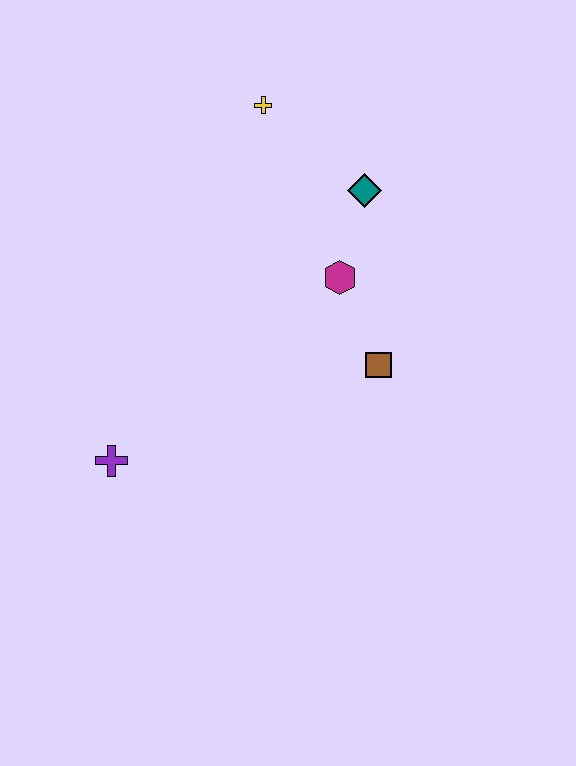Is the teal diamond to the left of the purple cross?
No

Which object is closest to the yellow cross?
The teal diamond is closest to the yellow cross.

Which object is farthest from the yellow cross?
The purple cross is farthest from the yellow cross.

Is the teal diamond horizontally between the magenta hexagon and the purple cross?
No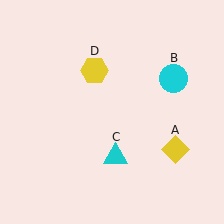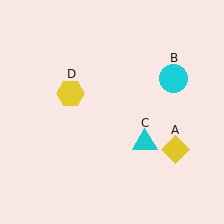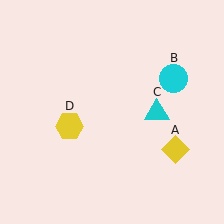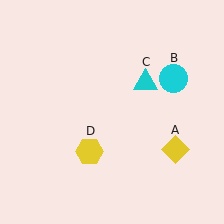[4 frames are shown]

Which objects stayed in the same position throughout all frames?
Yellow diamond (object A) and cyan circle (object B) remained stationary.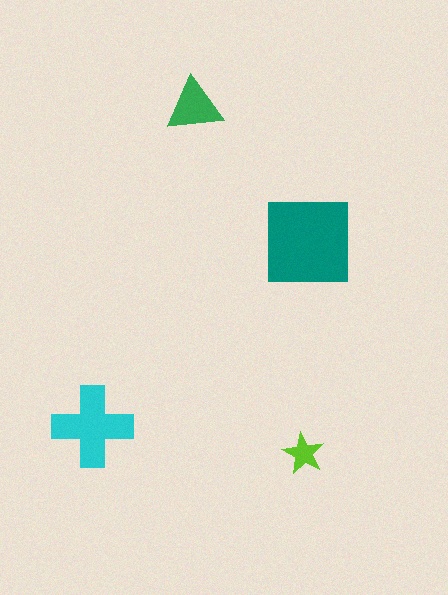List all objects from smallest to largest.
The lime star, the green triangle, the cyan cross, the teal square.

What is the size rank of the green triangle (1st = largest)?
3rd.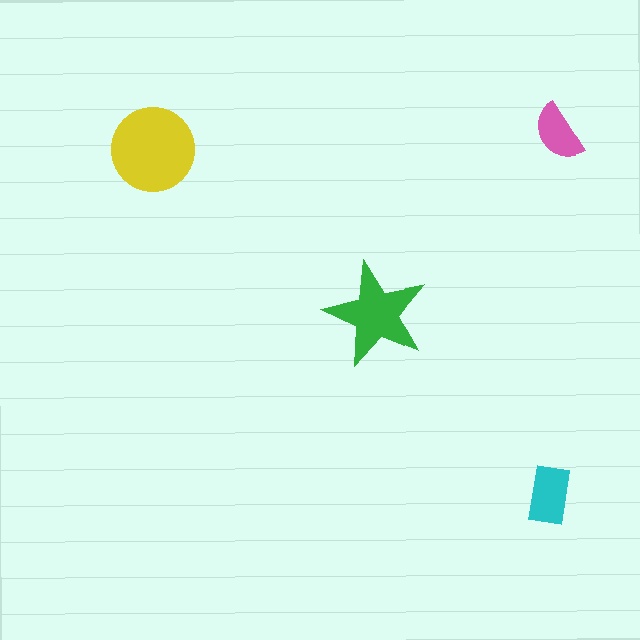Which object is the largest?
The yellow circle.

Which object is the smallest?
The pink semicircle.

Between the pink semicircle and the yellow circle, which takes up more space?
The yellow circle.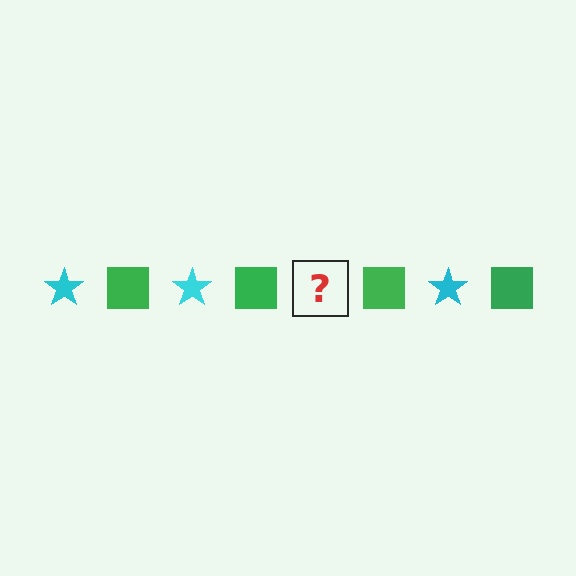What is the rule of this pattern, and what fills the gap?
The rule is that the pattern alternates between cyan star and green square. The gap should be filled with a cyan star.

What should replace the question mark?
The question mark should be replaced with a cyan star.